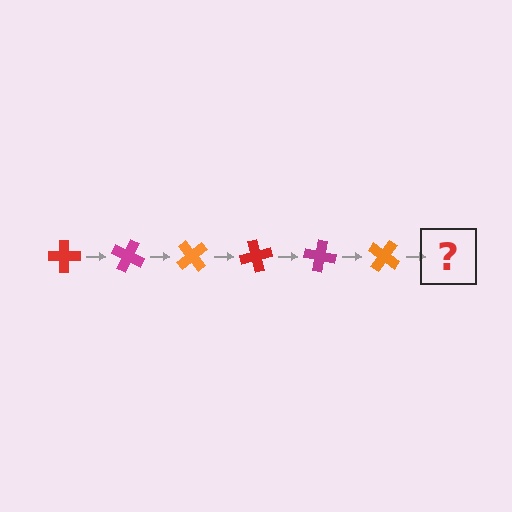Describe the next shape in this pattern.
It should be a red cross, rotated 150 degrees from the start.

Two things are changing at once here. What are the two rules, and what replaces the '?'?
The two rules are that it rotates 25 degrees each step and the color cycles through red, magenta, and orange. The '?' should be a red cross, rotated 150 degrees from the start.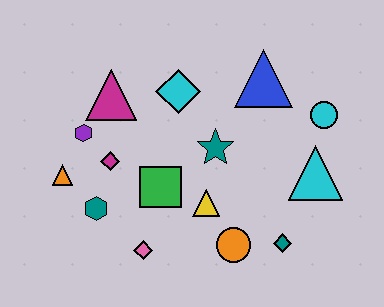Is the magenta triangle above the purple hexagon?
Yes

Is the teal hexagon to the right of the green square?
No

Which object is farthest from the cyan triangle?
The orange triangle is farthest from the cyan triangle.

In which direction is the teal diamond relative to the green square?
The teal diamond is to the right of the green square.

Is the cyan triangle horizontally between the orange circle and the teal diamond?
No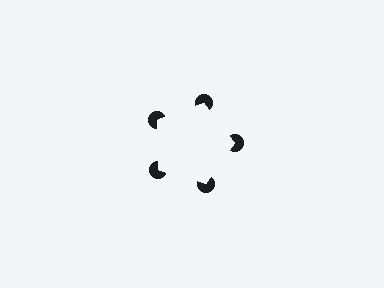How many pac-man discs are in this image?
There are 5 — one at each vertex of the illusory pentagon.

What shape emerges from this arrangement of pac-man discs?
An illusory pentagon — its edges are inferred from the aligned wedge cuts in the pac-man discs, not physically drawn.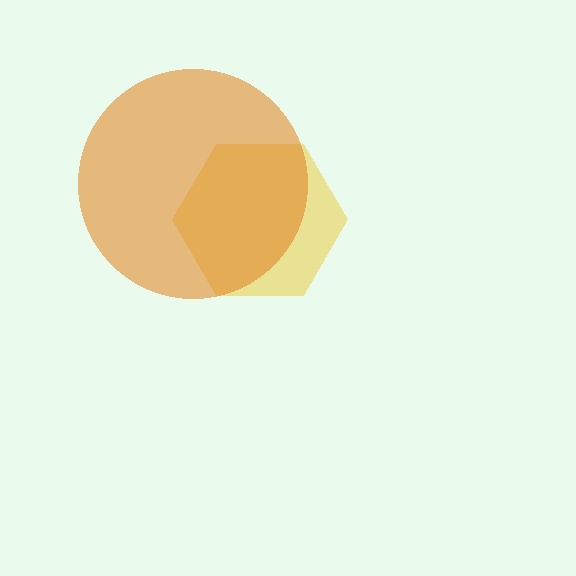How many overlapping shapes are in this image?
There are 2 overlapping shapes in the image.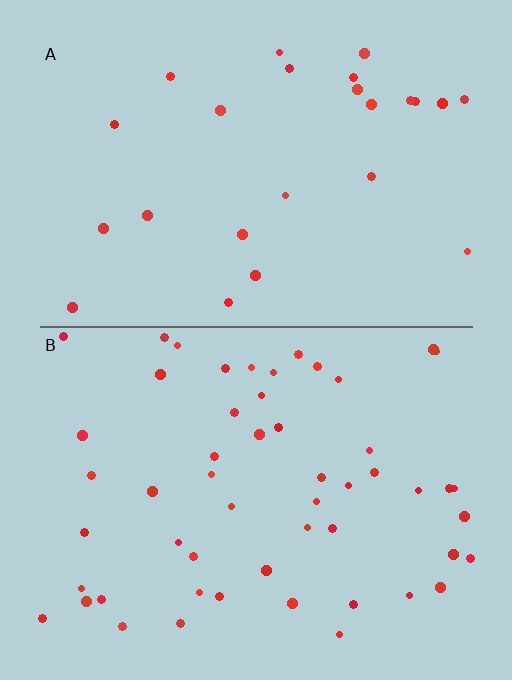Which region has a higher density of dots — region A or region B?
B (the bottom).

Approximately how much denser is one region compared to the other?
Approximately 2.2× — region B over region A.